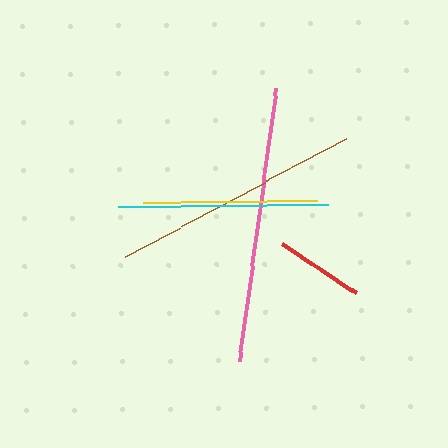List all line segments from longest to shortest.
From longest to shortest: pink, brown, cyan, yellow, red.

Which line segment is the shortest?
The red line is the shortest at approximately 88 pixels.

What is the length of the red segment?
The red segment is approximately 88 pixels long.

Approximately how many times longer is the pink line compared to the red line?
The pink line is approximately 3.1 times the length of the red line.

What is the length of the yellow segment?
The yellow segment is approximately 174 pixels long.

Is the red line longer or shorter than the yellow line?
The yellow line is longer than the red line.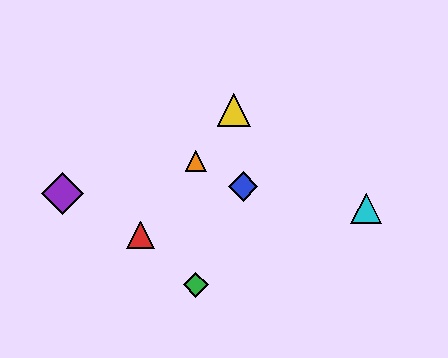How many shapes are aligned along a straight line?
3 shapes (the red triangle, the yellow triangle, the orange triangle) are aligned along a straight line.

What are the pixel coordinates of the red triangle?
The red triangle is at (140, 235).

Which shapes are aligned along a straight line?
The red triangle, the yellow triangle, the orange triangle are aligned along a straight line.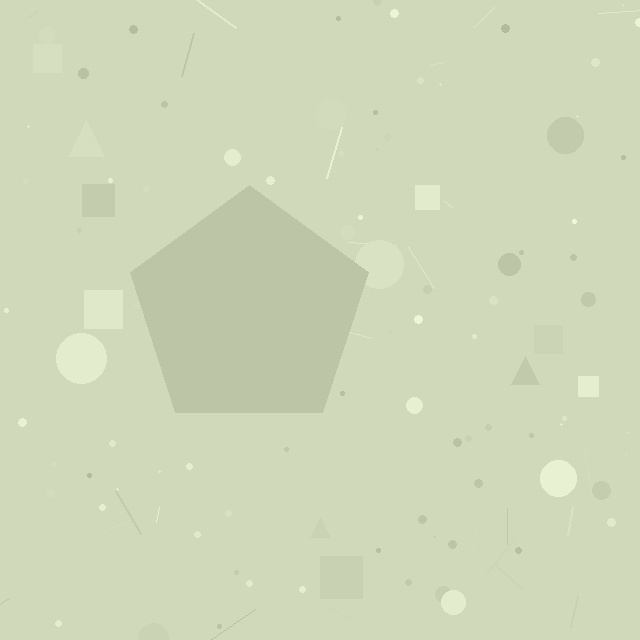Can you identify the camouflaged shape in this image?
The camouflaged shape is a pentagon.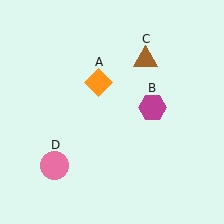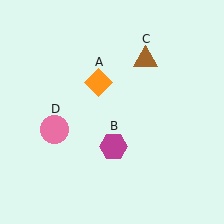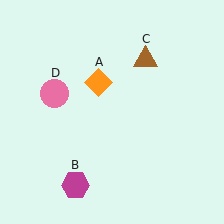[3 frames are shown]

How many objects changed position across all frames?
2 objects changed position: magenta hexagon (object B), pink circle (object D).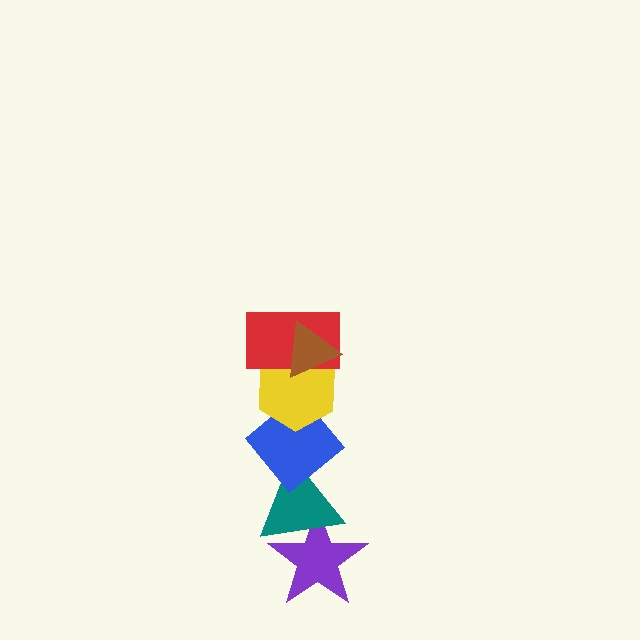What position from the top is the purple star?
The purple star is 6th from the top.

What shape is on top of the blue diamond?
The yellow hexagon is on top of the blue diamond.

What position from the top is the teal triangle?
The teal triangle is 5th from the top.